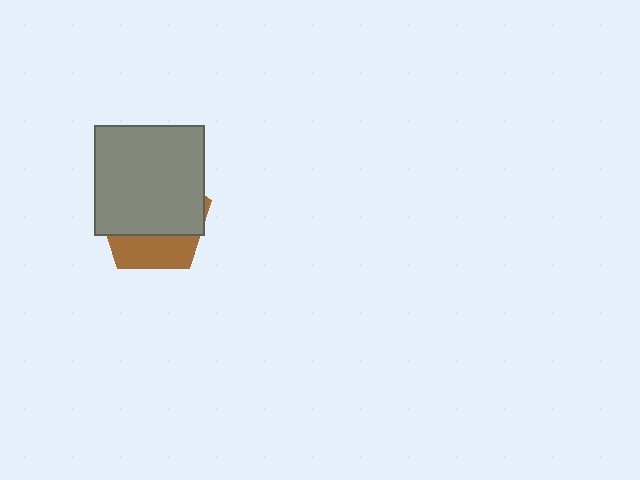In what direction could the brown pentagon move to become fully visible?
The brown pentagon could move down. That would shift it out from behind the gray rectangle entirely.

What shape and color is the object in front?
The object in front is a gray rectangle.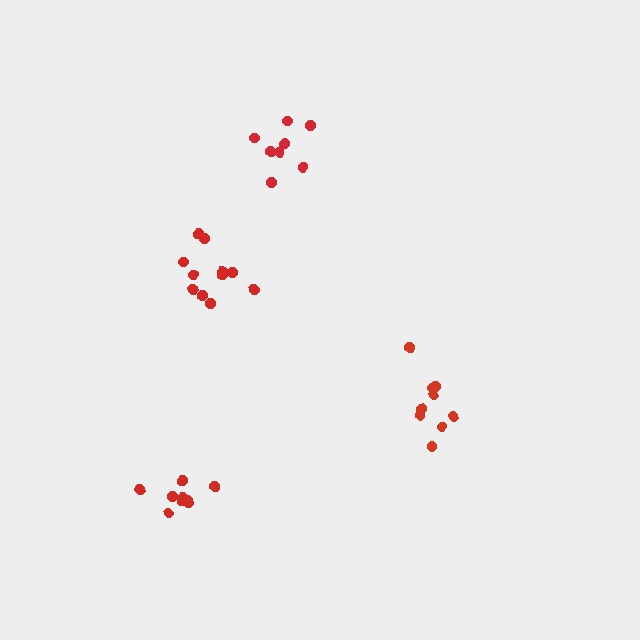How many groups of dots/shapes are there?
There are 4 groups.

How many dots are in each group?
Group 1: 8 dots, Group 2: 11 dots, Group 3: 9 dots, Group 4: 9 dots (37 total).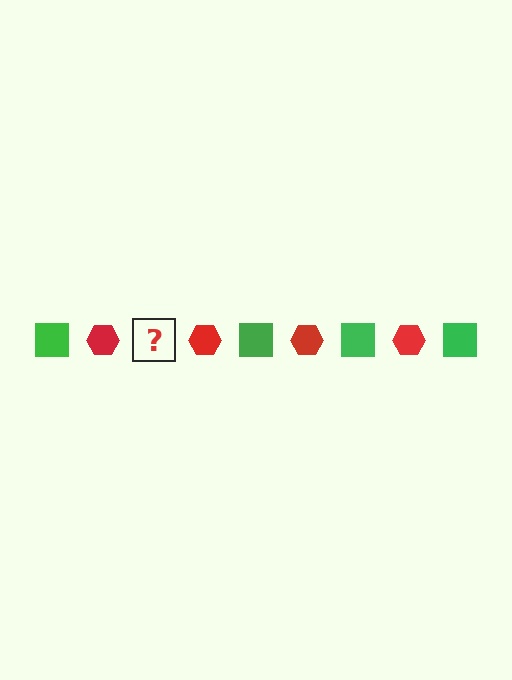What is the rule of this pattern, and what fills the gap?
The rule is that the pattern alternates between green square and red hexagon. The gap should be filled with a green square.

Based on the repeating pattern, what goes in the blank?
The blank should be a green square.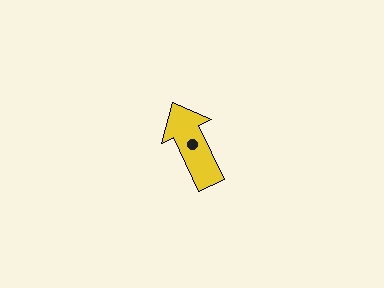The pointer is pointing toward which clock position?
Roughly 11 o'clock.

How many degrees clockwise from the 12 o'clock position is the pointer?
Approximately 335 degrees.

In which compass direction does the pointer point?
Northwest.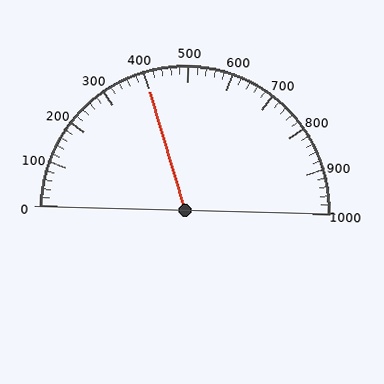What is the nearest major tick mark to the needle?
The nearest major tick mark is 400.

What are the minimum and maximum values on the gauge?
The gauge ranges from 0 to 1000.